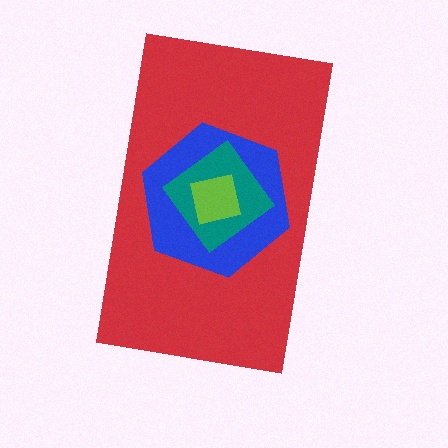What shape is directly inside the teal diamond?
The lime square.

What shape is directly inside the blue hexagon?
The teal diamond.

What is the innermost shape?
The lime square.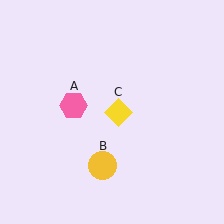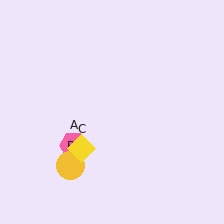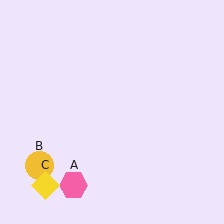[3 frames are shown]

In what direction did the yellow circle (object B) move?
The yellow circle (object B) moved left.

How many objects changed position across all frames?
3 objects changed position: pink hexagon (object A), yellow circle (object B), yellow diamond (object C).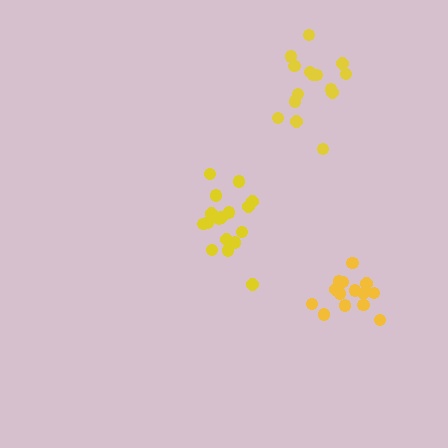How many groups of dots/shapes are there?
There are 3 groups.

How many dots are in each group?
Group 1: 15 dots, Group 2: 14 dots, Group 3: 17 dots (46 total).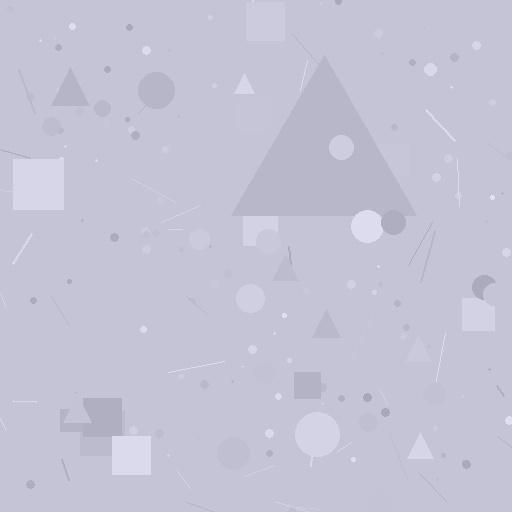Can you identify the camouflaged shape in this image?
The camouflaged shape is a triangle.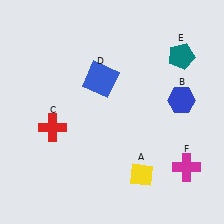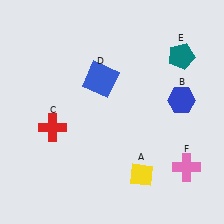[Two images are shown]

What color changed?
The cross (F) changed from magenta in Image 1 to pink in Image 2.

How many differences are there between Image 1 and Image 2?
There is 1 difference between the two images.